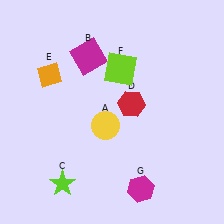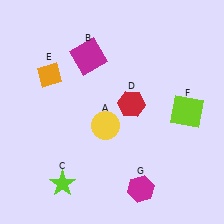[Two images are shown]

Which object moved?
The lime square (F) moved right.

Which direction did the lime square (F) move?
The lime square (F) moved right.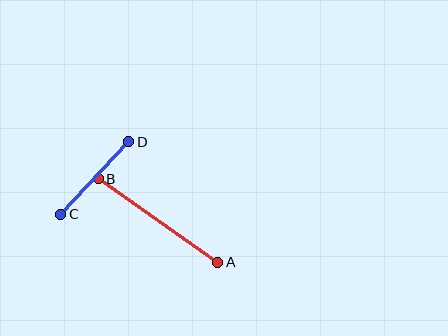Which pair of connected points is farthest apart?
Points A and B are farthest apart.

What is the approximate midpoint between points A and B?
The midpoint is at approximately (158, 220) pixels.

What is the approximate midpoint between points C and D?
The midpoint is at approximately (95, 178) pixels.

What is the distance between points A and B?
The distance is approximately 146 pixels.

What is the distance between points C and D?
The distance is approximately 99 pixels.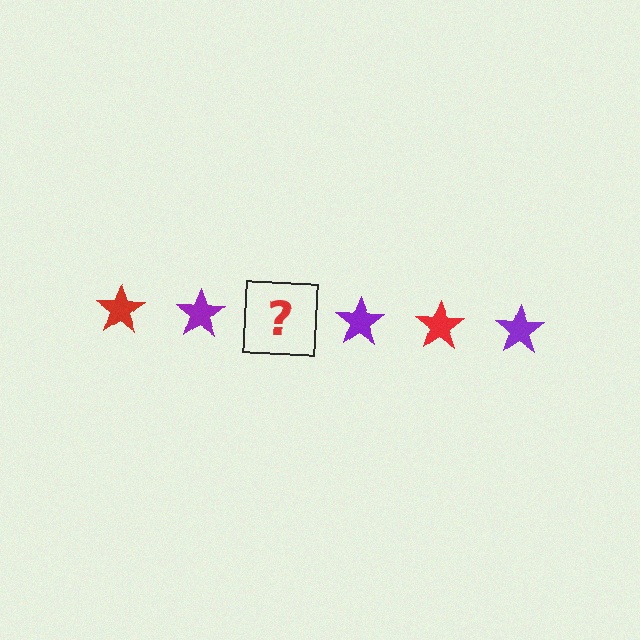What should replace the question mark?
The question mark should be replaced with a red star.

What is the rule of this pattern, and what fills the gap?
The rule is that the pattern cycles through red, purple stars. The gap should be filled with a red star.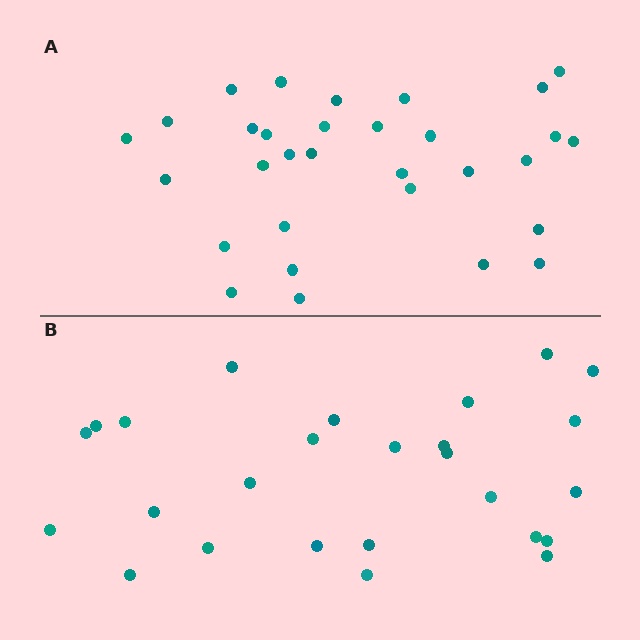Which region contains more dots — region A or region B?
Region A (the top region) has more dots.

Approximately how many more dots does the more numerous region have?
Region A has about 5 more dots than region B.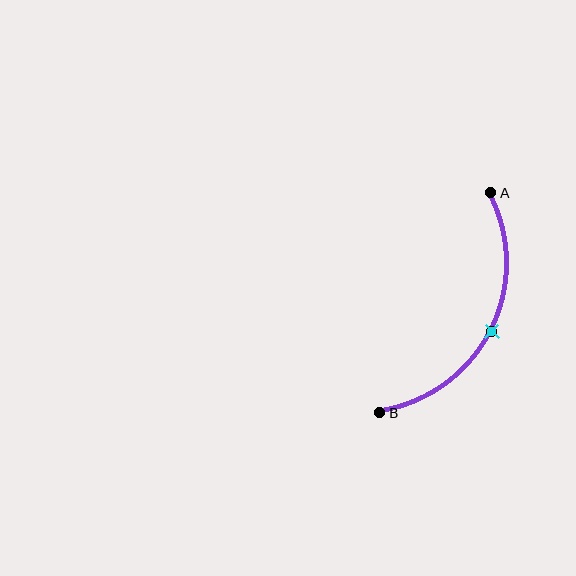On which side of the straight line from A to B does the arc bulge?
The arc bulges to the right of the straight line connecting A and B.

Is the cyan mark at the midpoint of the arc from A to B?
Yes. The cyan mark lies on the arc at equal arc-length from both A and B — it is the arc midpoint.